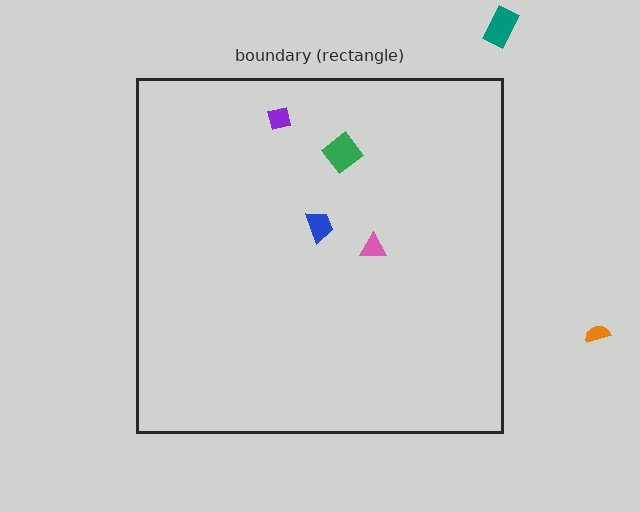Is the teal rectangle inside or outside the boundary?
Outside.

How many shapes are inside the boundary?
4 inside, 2 outside.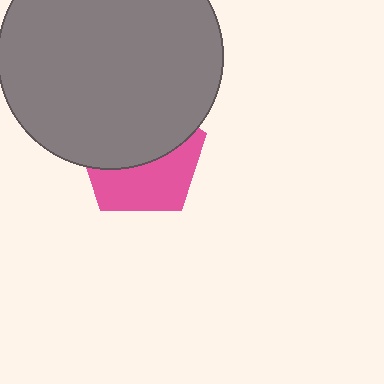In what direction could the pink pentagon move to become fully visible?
The pink pentagon could move down. That would shift it out from behind the gray circle entirely.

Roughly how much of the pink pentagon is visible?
About half of it is visible (roughly 45%).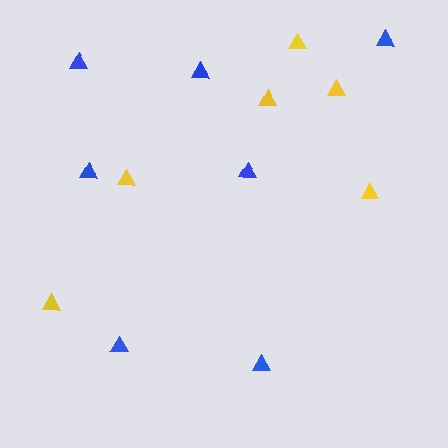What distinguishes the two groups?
There are 2 groups: one group of yellow triangles (6) and one group of blue triangles (7).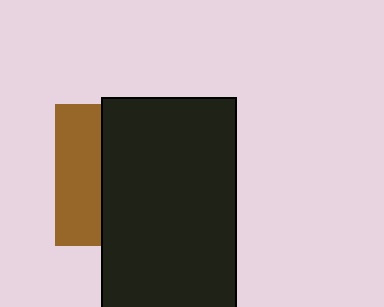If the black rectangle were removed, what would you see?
You would see the complete brown square.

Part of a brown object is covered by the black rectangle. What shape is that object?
It is a square.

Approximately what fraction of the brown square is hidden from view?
Roughly 68% of the brown square is hidden behind the black rectangle.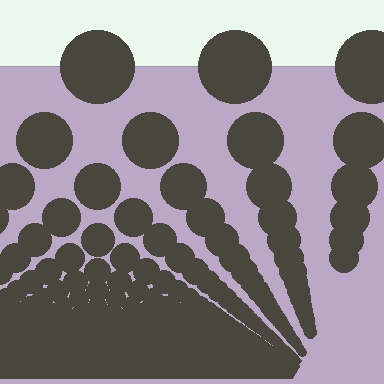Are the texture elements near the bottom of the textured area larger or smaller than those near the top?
Smaller. The gradient is inverted — elements near the bottom are smaller and denser.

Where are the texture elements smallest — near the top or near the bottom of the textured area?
Near the bottom.